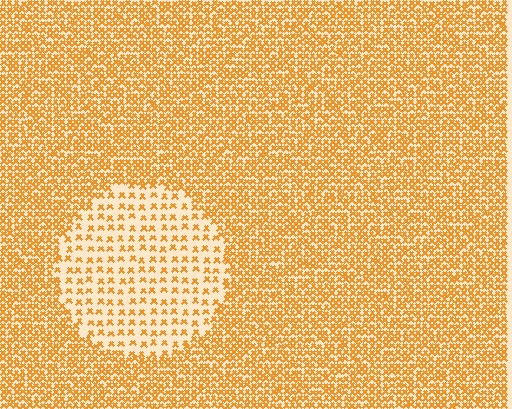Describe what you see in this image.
The image contains small orange elements arranged at two different densities. A circle-shaped region is visible where the elements are less densely packed than the surrounding area.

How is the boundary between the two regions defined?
The boundary is defined by a change in element density (approximately 2.6x ratio). All elements are the same color, size, and shape.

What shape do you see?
I see a circle.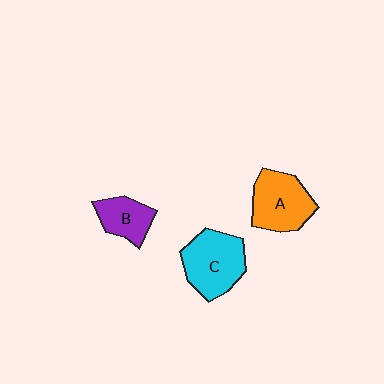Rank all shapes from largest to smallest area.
From largest to smallest: C (cyan), A (orange), B (purple).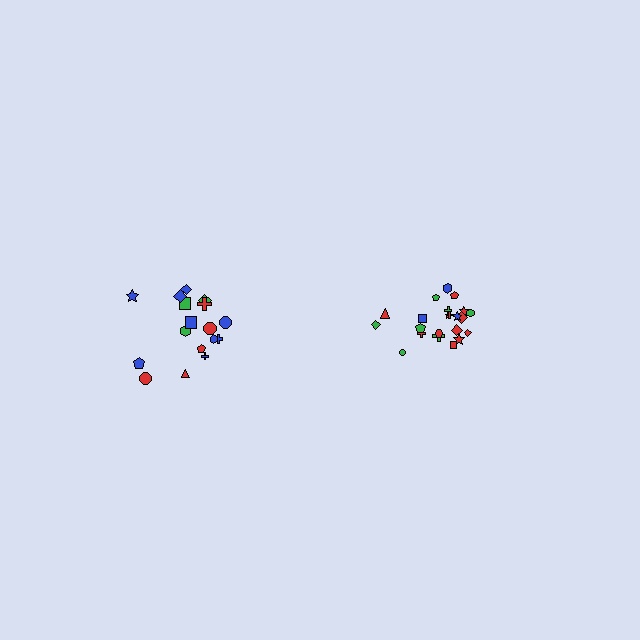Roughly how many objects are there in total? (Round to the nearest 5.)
Roughly 40 objects in total.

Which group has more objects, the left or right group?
The right group.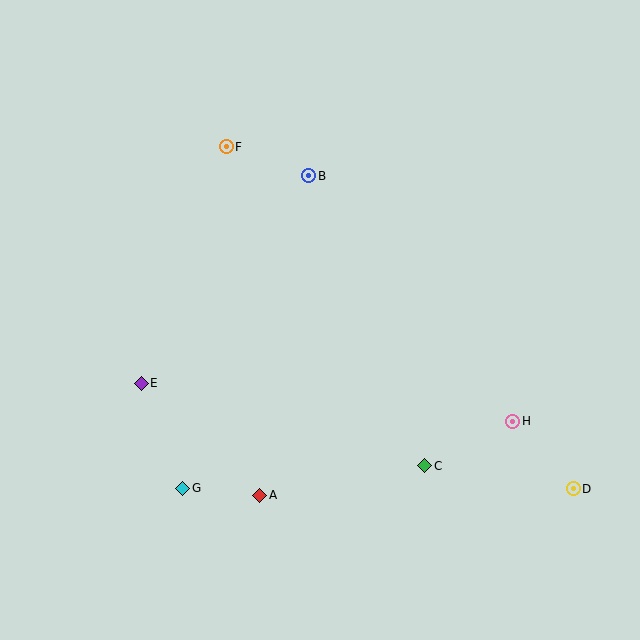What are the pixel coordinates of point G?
Point G is at (183, 488).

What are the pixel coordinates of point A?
Point A is at (260, 495).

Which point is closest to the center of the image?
Point B at (309, 176) is closest to the center.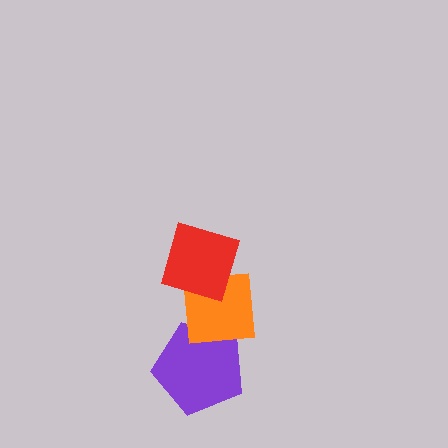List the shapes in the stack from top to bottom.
From top to bottom: the red diamond, the orange square, the purple pentagon.